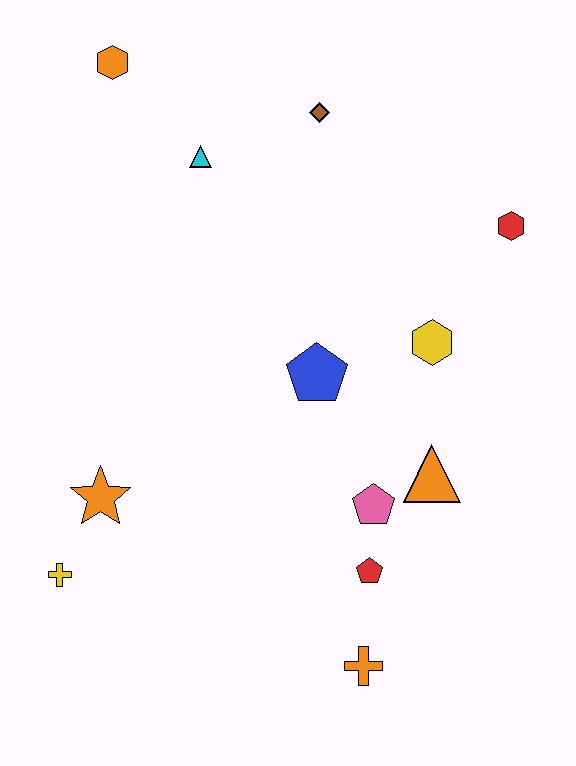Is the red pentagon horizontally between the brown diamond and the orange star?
No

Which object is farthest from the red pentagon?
The orange hexagon is farthest from the red pentagon.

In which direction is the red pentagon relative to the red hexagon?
The red pentagon is below the red hexagon.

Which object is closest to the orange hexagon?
The cyan triangle is closest to the orange hexagon.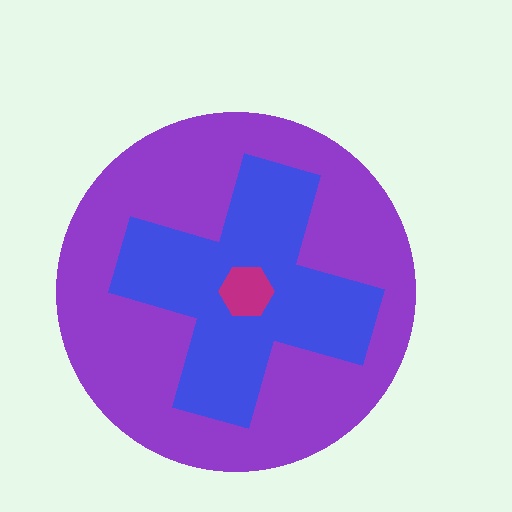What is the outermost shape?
The purple circle.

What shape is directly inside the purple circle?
The blue cross.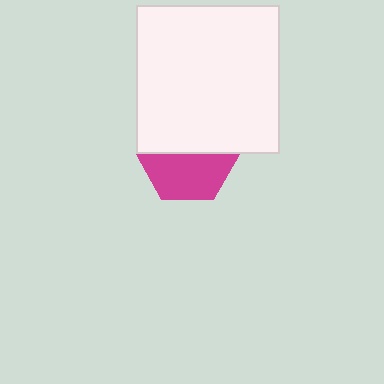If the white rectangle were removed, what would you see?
You would see the complete magenta hexagon.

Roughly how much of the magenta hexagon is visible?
About half of it is visible (roughly 52%).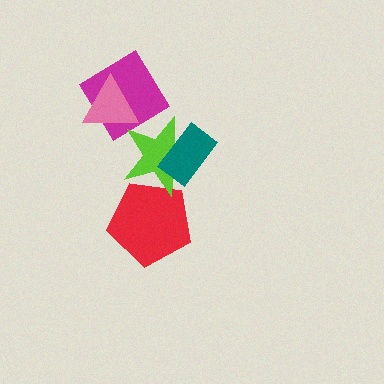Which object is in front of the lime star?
The teal rectangle is in front of the lime star.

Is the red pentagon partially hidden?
Yes, it is partially covered by another shape.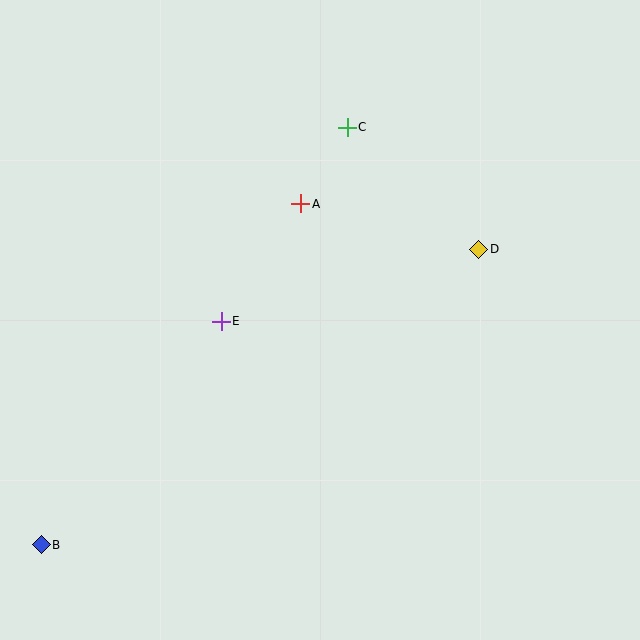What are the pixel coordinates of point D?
Point D is at (479, 249).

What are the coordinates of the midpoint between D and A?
The midpoint between D and A is at (390, 227).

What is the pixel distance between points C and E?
The distance between C and E is 231 pixels.